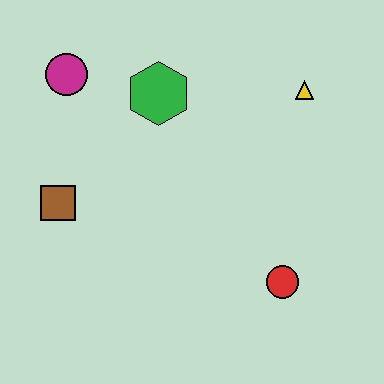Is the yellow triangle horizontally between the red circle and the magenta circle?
No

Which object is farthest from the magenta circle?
The red circle is farthest from the magenta circle.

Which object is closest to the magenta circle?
The green hexagon is closest to the magenta circle.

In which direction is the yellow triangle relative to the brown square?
The yellow triangle is to the right of the brown square.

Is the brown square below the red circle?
No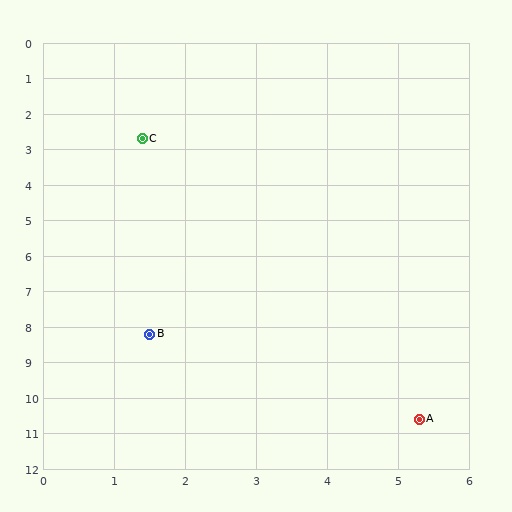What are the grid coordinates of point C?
Point C is at approximately (1.4, 2.7).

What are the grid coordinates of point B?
Point B is at approximately (1.5, 8.2).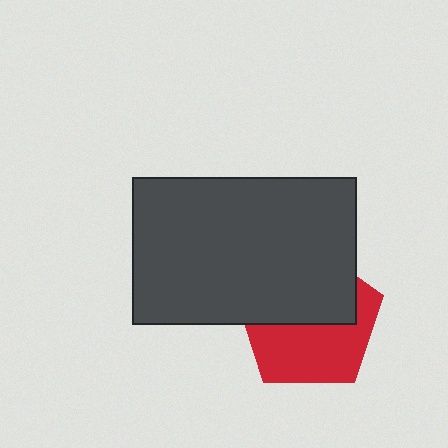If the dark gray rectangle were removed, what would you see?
You would see the complete red pentagon.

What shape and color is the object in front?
The object in front is a dark gray rectangle.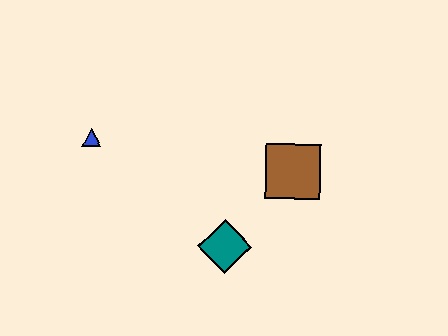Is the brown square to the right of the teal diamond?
Yes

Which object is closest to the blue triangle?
The teal diamond is closest to the blue triangle.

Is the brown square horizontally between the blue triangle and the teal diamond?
No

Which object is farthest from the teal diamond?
The blue triangle is farthest from the teal diamond.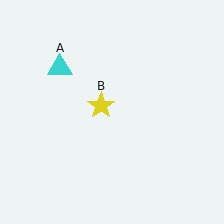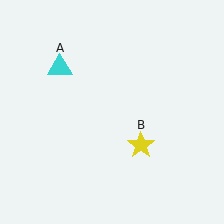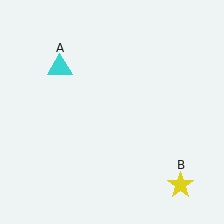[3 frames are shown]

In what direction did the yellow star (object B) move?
The yellow star (object B) moved down and to the right.